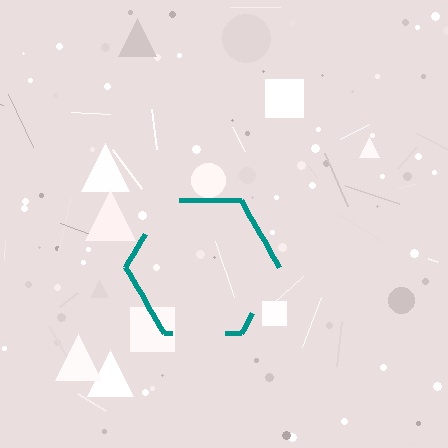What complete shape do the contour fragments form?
The contour fragments form a hexagon.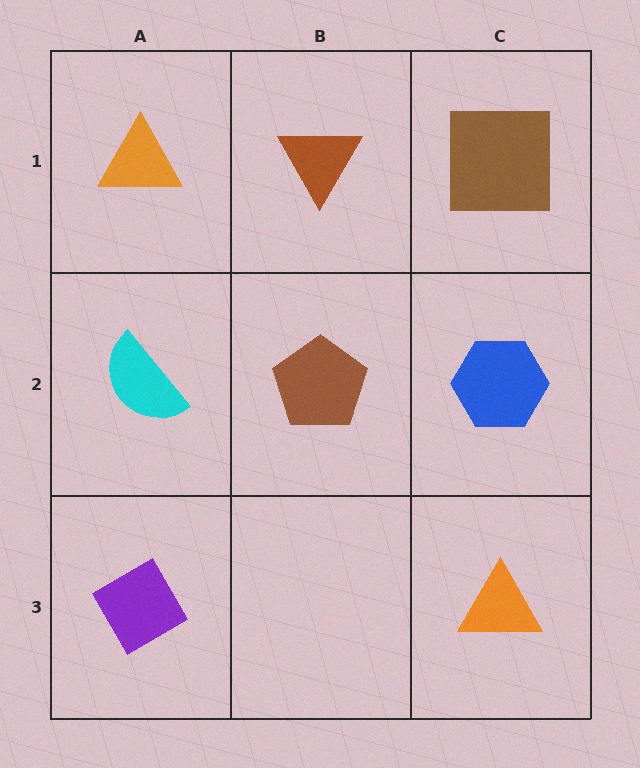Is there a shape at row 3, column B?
No, that cell is empty.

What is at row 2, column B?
A brown pentagon.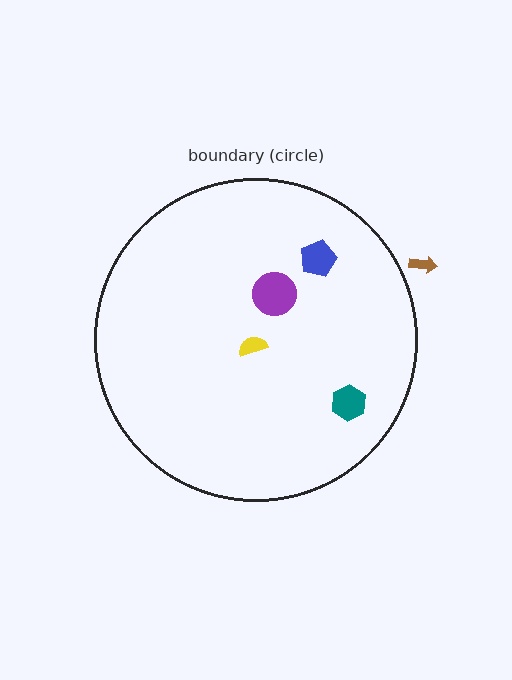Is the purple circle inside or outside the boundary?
Inside.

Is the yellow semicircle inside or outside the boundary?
Inside.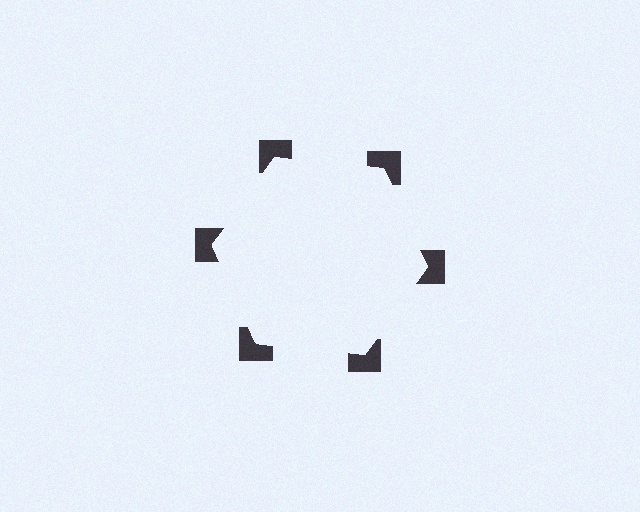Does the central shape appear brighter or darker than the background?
It typically appears slightly brighter than the background, even though no actual brightness change is drawn.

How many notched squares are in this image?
There are 6 — one at each vertex of the illusory hexagon.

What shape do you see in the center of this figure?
An illusory hexagon — its edges are inferred from the aligned wedge cuts in the notched squares, not physically drawn.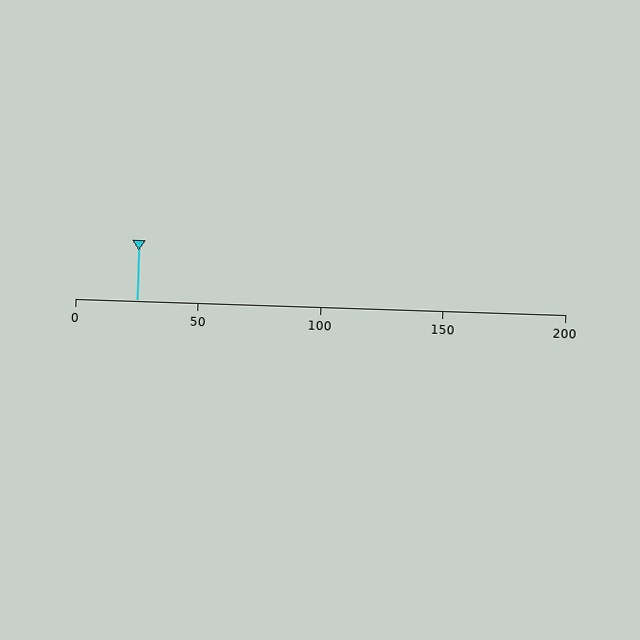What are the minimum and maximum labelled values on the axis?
The axis runs from 0 to 200.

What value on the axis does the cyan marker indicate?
The marker indicates approximately 25.